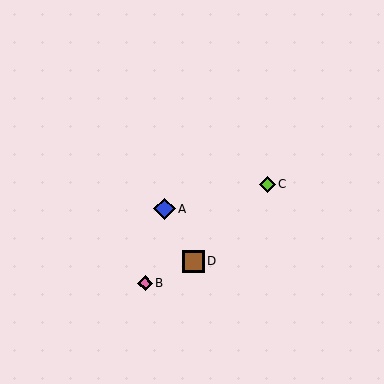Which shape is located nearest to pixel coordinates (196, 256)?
The brown square (labeled D) at (193, 261) is nearest to that location.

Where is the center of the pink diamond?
The center of the pink diamond is at (145, 283).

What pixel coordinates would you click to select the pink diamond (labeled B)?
Click at (145, 283) to select the pink diamond B.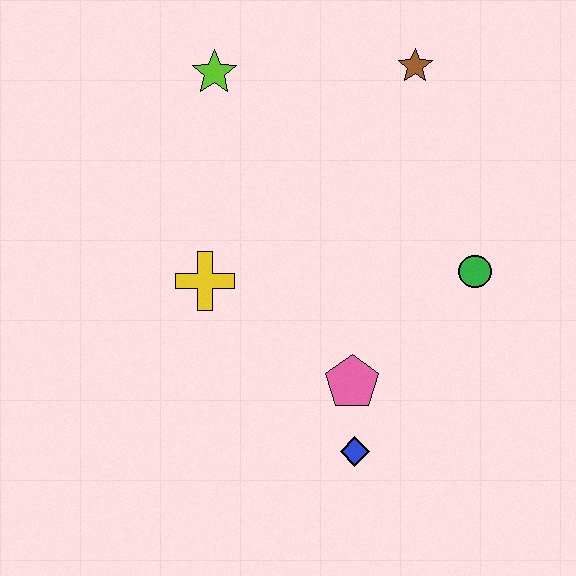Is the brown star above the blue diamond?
Yes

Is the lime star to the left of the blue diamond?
Yes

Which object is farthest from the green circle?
The lime star is farthest from the green circle.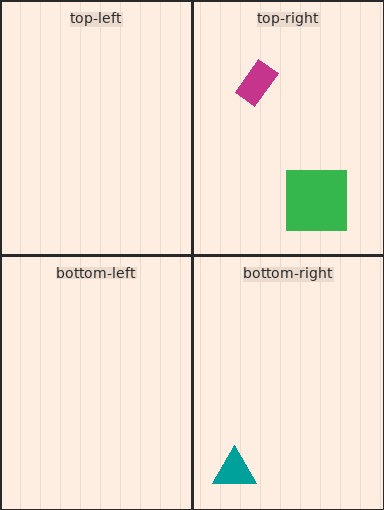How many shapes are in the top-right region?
2.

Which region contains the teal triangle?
The bottom-right region.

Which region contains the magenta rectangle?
The top-right region.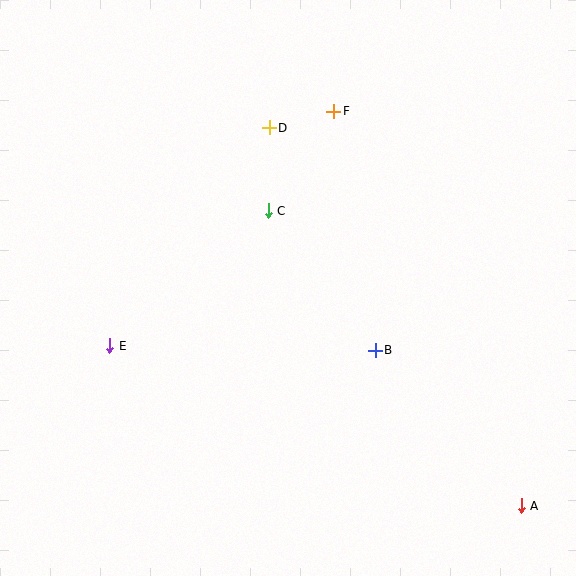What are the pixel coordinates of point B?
Point B is at (375, 350).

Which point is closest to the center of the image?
Point C at (268, 211) is closest to the center.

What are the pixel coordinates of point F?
Point F is at (334, 111).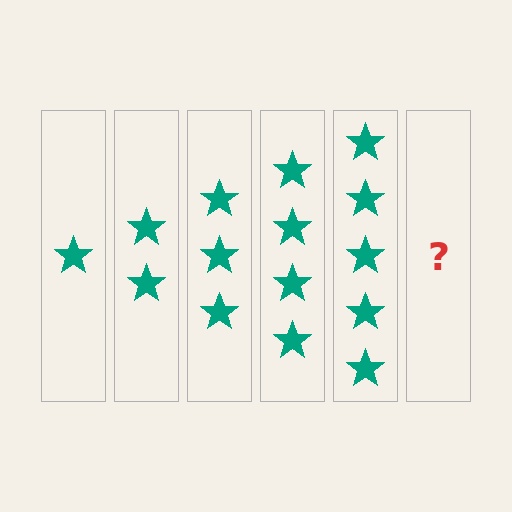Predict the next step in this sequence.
The next step is 6 stars.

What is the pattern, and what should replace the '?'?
The pattern is that each step adds one more star. The '?' should be 6 stars.